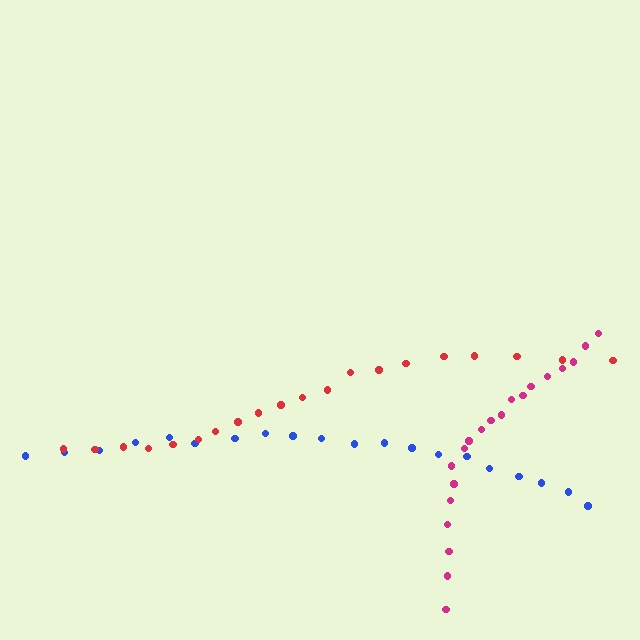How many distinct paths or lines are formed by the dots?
There are 3 distinct paths.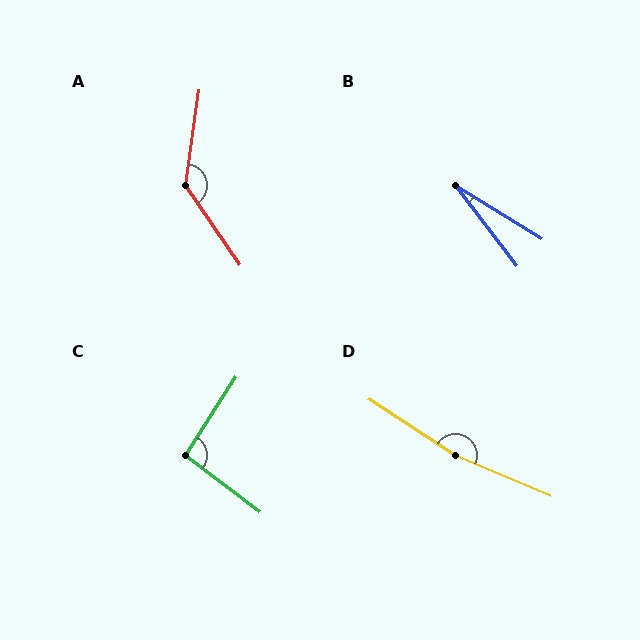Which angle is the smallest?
B, at approximately 21 degrees.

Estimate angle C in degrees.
Approximately 95 degrees.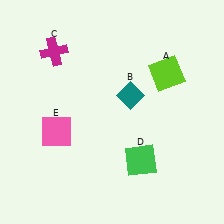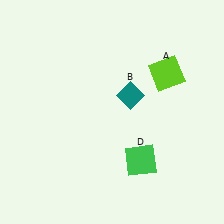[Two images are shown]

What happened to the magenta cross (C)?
The magenta cross (C) was removed in Image 2. It was in the top-left area of Image 1.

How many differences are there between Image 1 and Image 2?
There are 2 differences between the two images.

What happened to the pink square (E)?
The pink square (E) was removed in Image 2. It was in the bottom-left area of Image 1.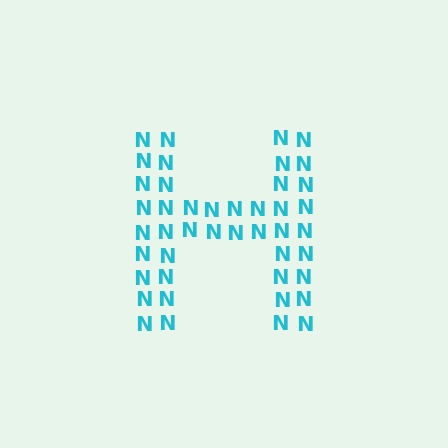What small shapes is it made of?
It is made of small letter N's.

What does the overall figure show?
The overall figure shows the letter H.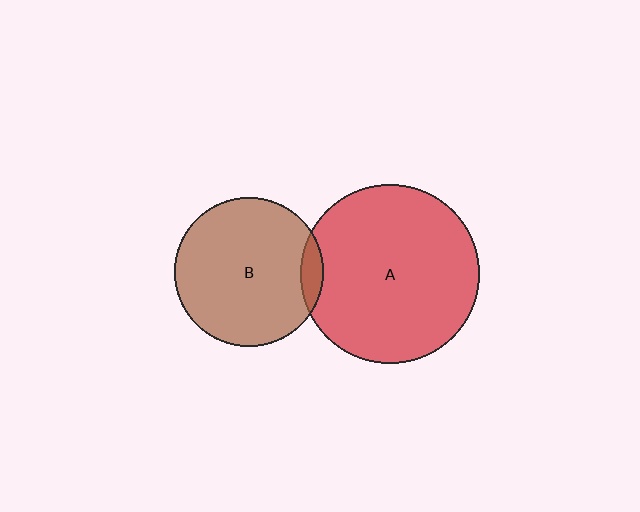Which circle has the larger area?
Circle A (red).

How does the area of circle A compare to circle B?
Approximately 1.4 times.